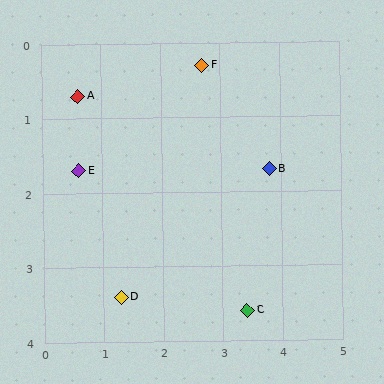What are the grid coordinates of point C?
Point C is at approximately (3.4, 3.6).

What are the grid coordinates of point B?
Point B is at approximately (3.8, 1.7).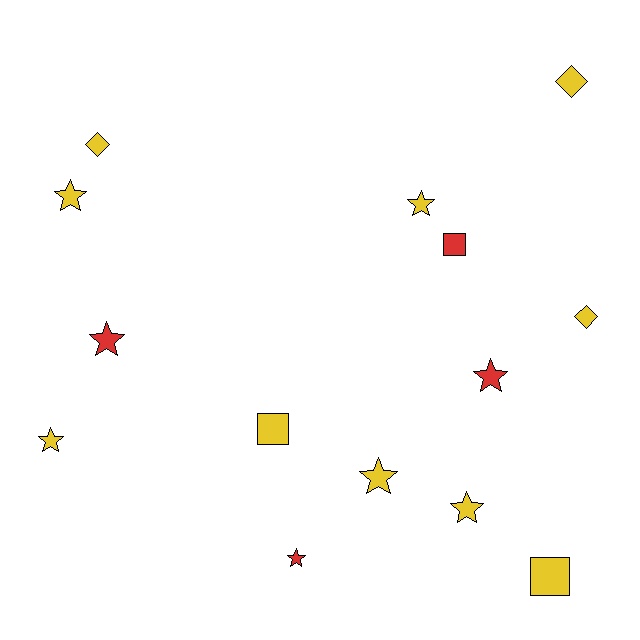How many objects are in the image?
There are 14 objects.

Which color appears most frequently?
Yellow, with 10 objects.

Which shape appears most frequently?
Star, with 8 objects.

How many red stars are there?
There are 3 red stars.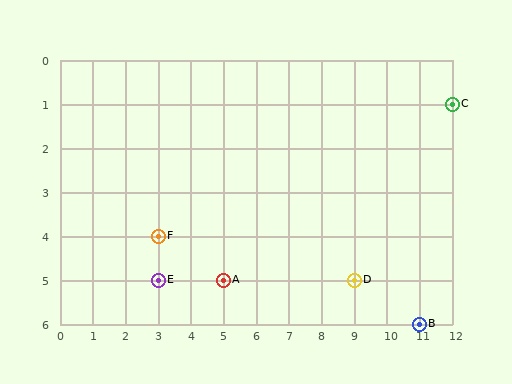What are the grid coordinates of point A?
Point A is at grid coordinates (5, 5).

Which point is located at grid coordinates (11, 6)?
Point B is at (11, 6).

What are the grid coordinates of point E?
Point E is at grid coordinates (3, 5).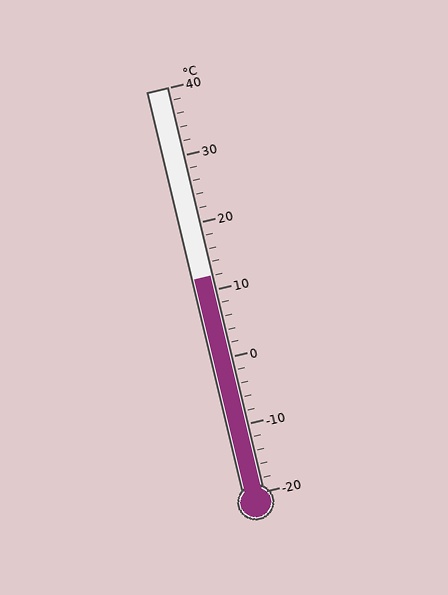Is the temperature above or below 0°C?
The temperature is above 0°C.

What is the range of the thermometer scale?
The thermometer scale ranges from -20°C to 40°C.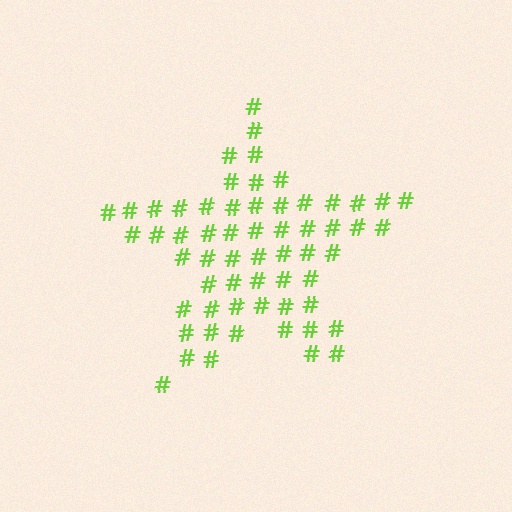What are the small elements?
The small elements are hash symbols.